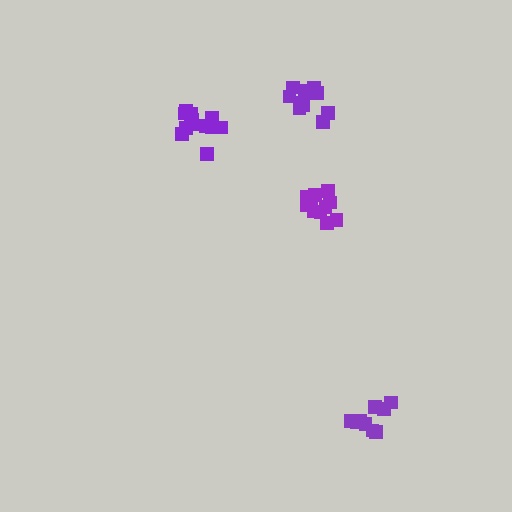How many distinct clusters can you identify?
There are 4 distinct clusters.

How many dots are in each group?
Group 1: 13 dots, Group 2: 10 dots, Group 3: 11 dots, Group 4: 11 dots (45 total).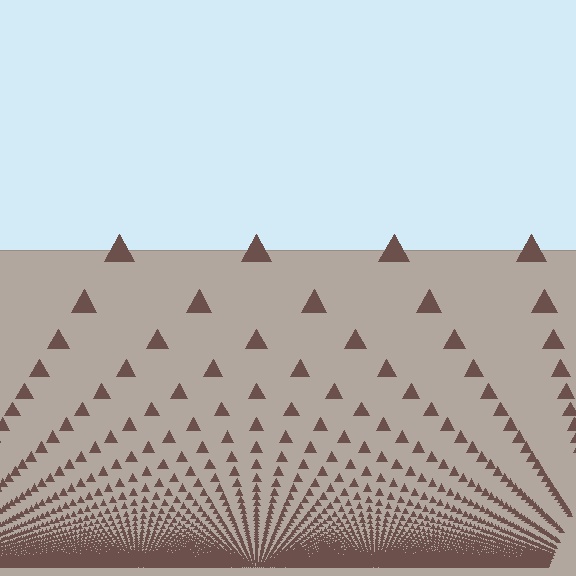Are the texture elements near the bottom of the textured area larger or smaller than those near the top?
Smaller. The gradient is inverted — elements near the bottom are smaller and denser.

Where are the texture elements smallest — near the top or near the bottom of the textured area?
Near the bottom.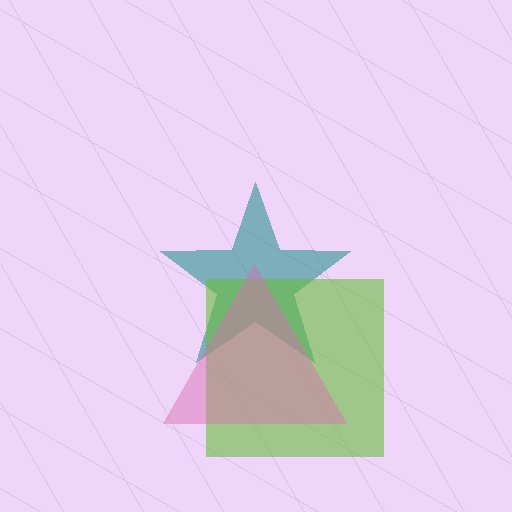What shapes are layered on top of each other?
The layered shapes are: a teal star, a lime square, a pink triangle.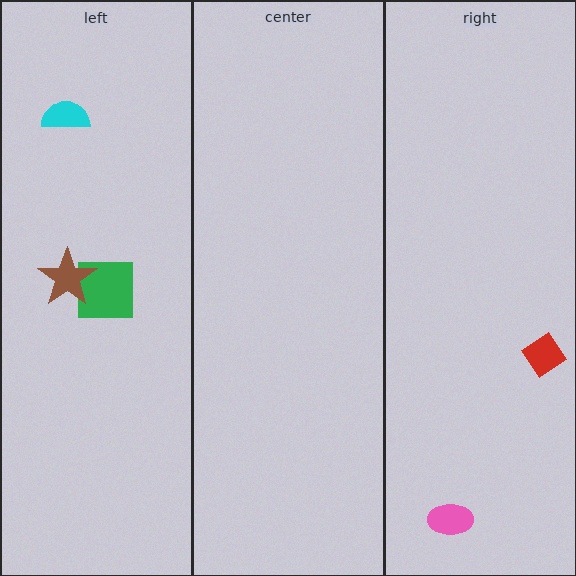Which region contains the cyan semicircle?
The left region.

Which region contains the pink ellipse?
The right region.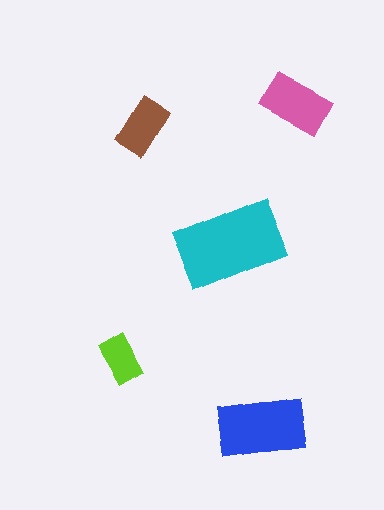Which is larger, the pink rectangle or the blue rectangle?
The blue one.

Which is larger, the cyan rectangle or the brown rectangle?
The cyan one.